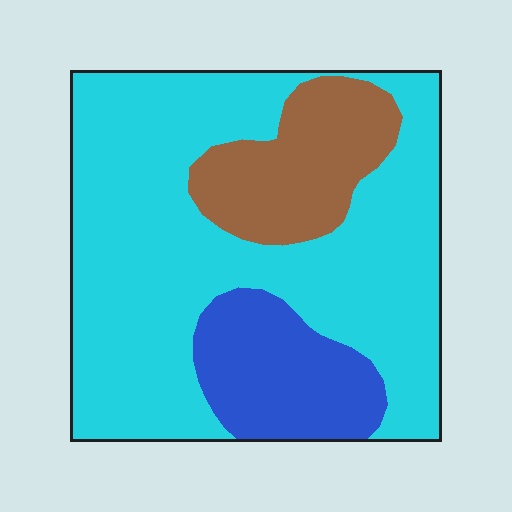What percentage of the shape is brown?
Brown takes up about one sixth (1/6) of the shape.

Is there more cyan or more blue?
Cyan.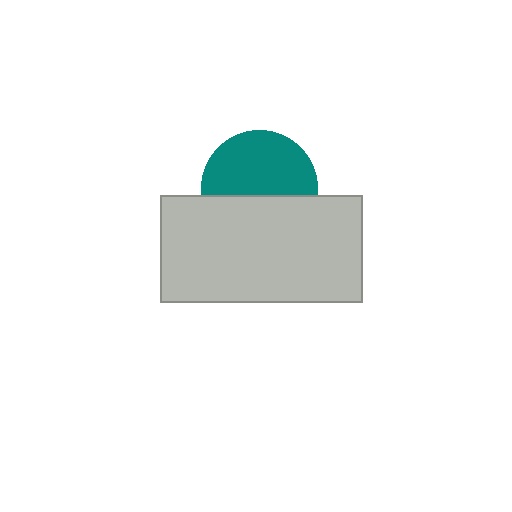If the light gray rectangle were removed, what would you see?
You would see the complete teal circle.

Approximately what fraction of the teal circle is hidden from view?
Roughly 42% of the teal circle is hidden behind the light gray rectangle.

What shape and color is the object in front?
The object in front is a light gray rectangle.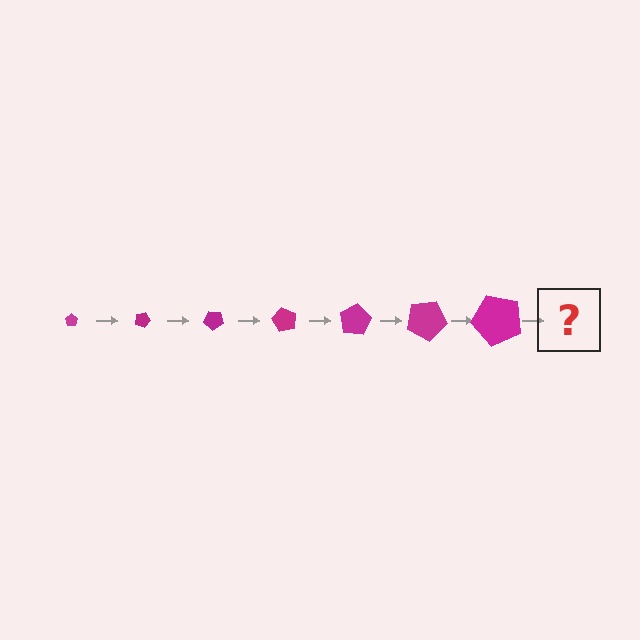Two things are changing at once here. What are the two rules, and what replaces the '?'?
The two rules are that the pentagon grows larger each step and it rotates 20 degrees each step. The '?' should be a pentagon, larger than the previous one and rotated 140 degrees from the start.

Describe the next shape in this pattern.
It should be a pentagon, larger than the previous one and rotated 140 degrees from the start.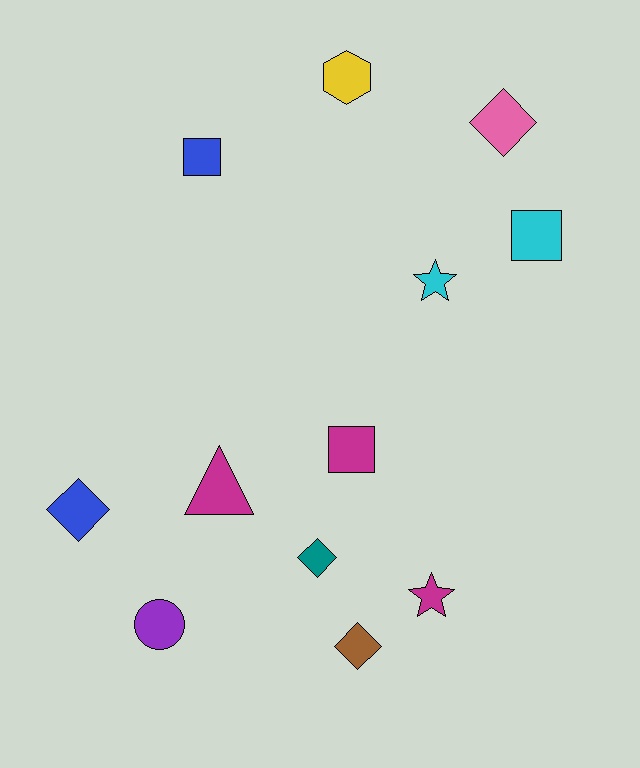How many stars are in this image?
There are 2 stars.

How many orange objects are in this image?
There are no orange objects.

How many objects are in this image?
There are 12 objects.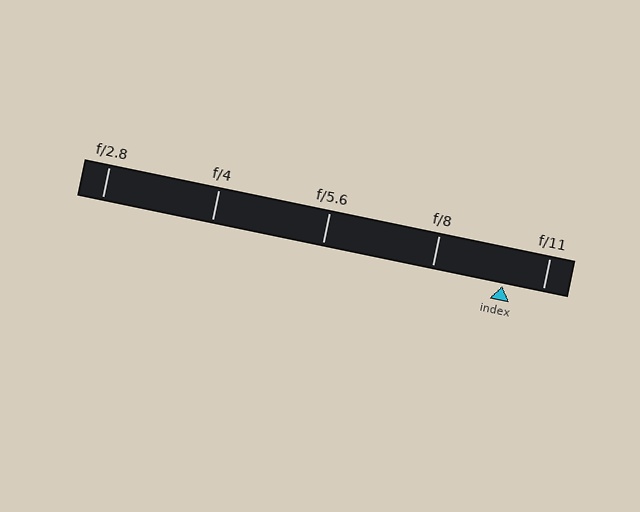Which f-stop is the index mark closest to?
The index mark is closest to f/11.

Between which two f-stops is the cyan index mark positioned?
The index mark is between f/8 and f/11.